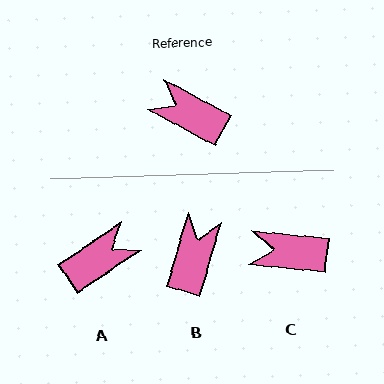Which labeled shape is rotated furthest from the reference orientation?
A, about 117 degrees away.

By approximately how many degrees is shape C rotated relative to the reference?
Approximately 22 degrees counter-clockwise.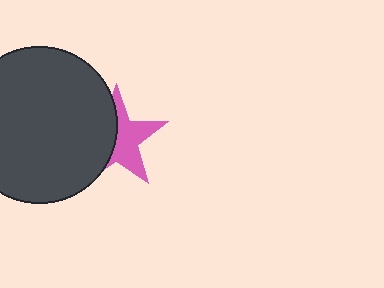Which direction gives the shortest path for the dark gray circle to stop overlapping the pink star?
Moving left gives the shortest separation.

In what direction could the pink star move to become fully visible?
The pink star could move right. That would shift it out from behind the dark gray circle entirely.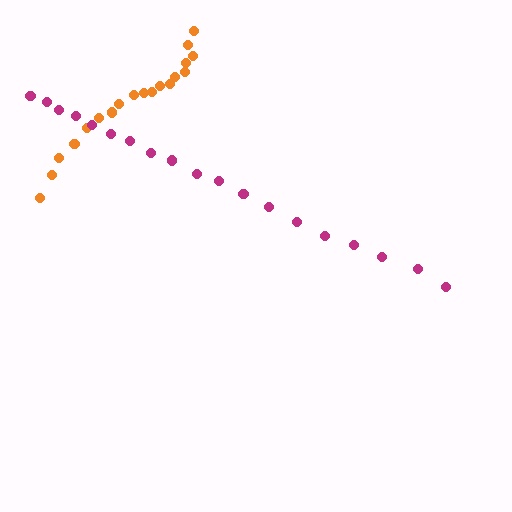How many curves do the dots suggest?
There are 2 distinct paths.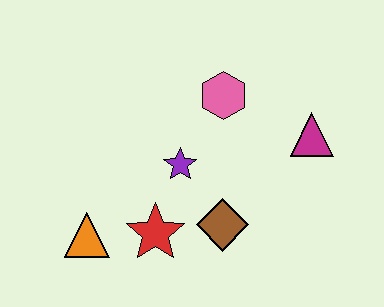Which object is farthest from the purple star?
The magenta triangle is farthest from the purple star.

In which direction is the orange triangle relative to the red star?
The orange triangle is to the left of the red star.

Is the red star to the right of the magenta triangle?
No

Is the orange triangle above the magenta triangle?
No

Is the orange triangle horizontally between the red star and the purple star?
No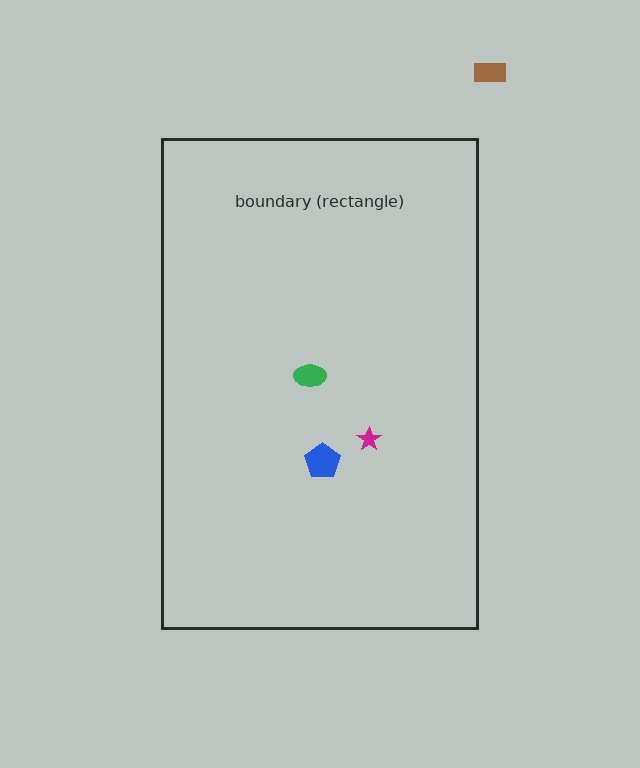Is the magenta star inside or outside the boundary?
Inside.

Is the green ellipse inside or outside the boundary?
Inside.